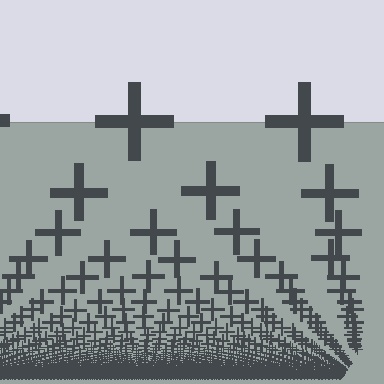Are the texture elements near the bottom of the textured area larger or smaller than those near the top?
Smaller. The gradient is inverted — elements near the bottom are smaller and denser.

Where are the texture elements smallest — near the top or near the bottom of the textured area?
Near the bottom.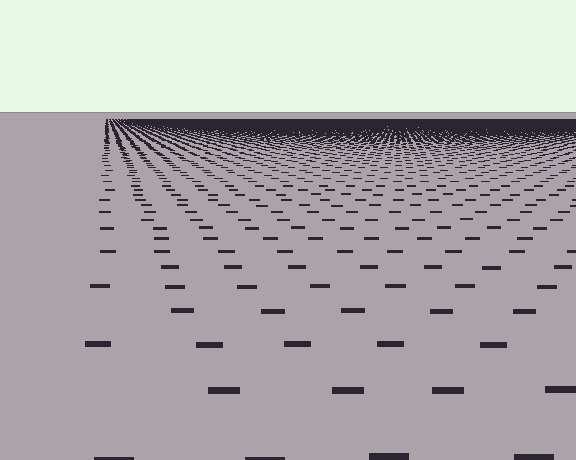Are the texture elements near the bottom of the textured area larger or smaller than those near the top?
Larger. Near the bottom, elements are closer to the viewer and appear at a bigger on-screen size.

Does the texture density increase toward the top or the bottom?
Density increases toward the top.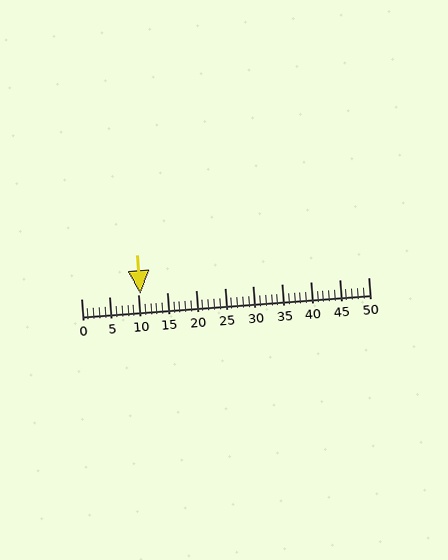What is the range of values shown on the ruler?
The ruler shows values from 0 to 50.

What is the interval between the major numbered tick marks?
The major tick marks are spaced 5 units apart.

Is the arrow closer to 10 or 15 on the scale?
The arrow is closer to 10.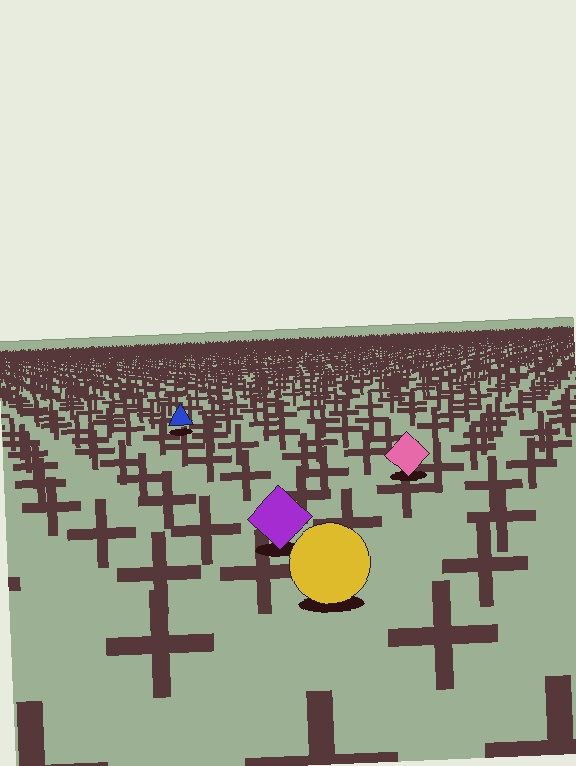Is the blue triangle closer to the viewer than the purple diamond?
No. The purple diamond is closer — you can tell from the texture gradient: the ground texture is coarser near it.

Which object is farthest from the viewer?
The blue triangle is farthest from the viewer. It appears smaller and the ground texture around it is denser.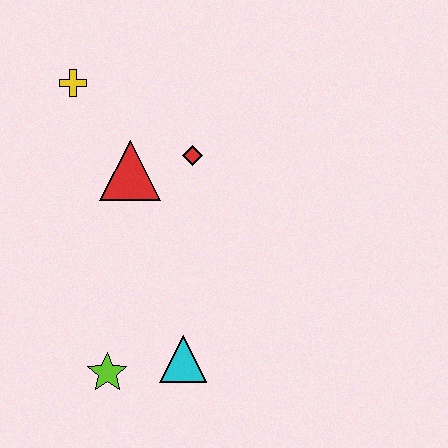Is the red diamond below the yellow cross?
Yes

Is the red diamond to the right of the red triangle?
Yes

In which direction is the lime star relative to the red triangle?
The lime star is below the red triangle.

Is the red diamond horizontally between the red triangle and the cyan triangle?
No